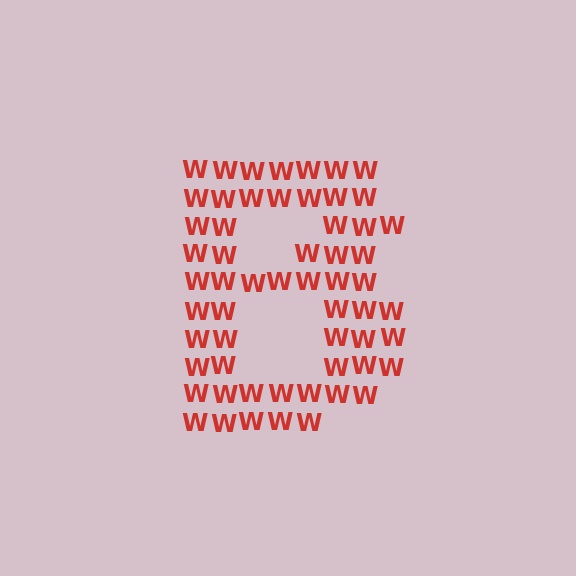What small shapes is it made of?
It is made of small letter W's.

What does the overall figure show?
The overall figure shows the letter B.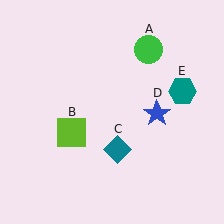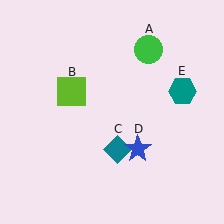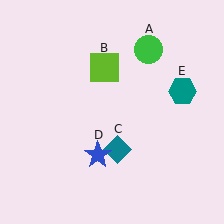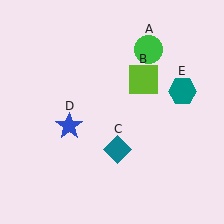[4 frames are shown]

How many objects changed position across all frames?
2 objects changed position: lime square (object B), blue star (object D).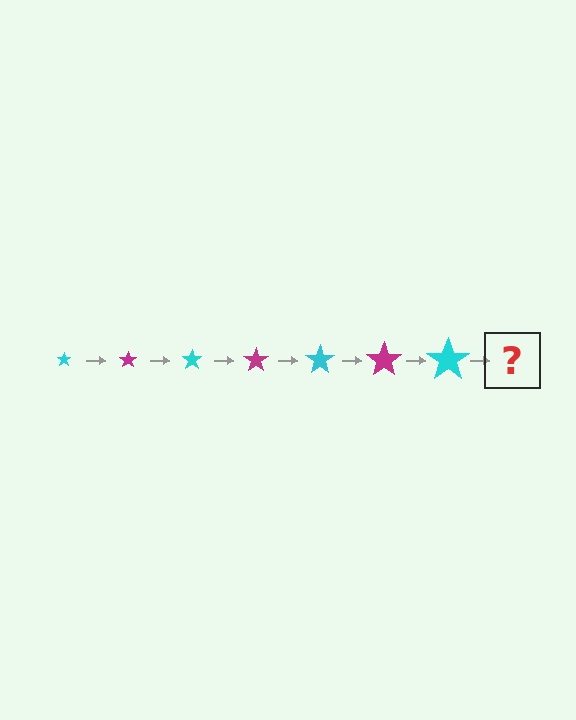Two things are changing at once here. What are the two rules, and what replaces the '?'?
The two rules are that the star grows larger each step and the color cycles through cyan and magenta. The '?' should be a magenta star, larger than the previous one.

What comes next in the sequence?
The next element should be a magenta star, larger than the previous one.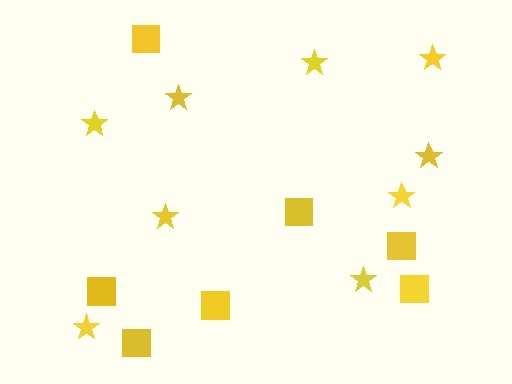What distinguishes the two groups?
There are 2 groups: one group of stars (9) and one group of squares (7).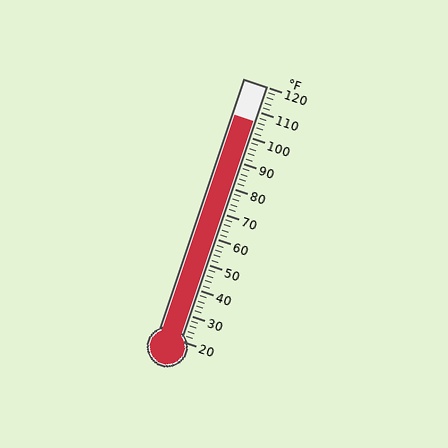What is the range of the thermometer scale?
The thermometer scale ranges from 20°F to 120°F.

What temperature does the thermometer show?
The thermometer shows approximately 106°F.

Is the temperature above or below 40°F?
The temperature is above 40°F.